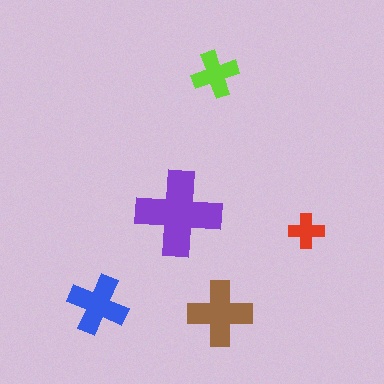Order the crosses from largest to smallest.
the purple one, the brown one, the blue one, the lime one, the red one.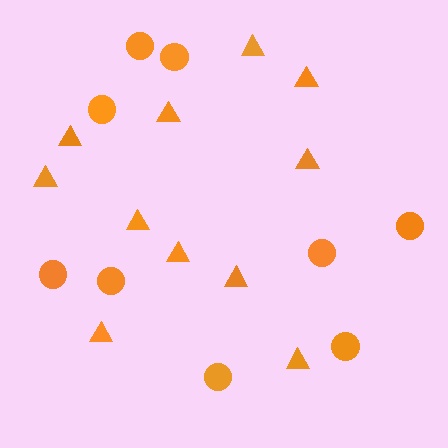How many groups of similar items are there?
There are 2 groups: one group of triangles (11) and one group of circles (9).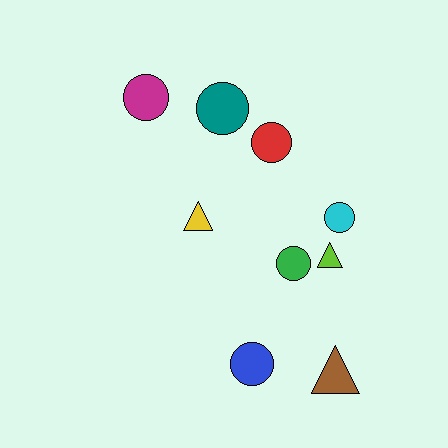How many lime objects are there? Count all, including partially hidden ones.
There is 1 lime object.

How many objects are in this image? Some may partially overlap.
There are 9 objects.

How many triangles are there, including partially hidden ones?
There are 3 triangles.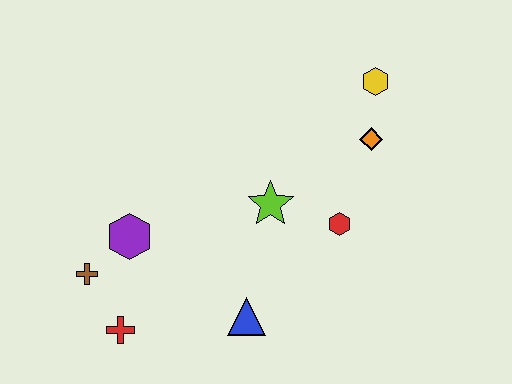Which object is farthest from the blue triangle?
The yellow hexagon is farthest from the blue triangle.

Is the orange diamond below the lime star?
No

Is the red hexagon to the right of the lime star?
Yes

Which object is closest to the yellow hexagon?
The orange diamond is closest to the yellow hexagon.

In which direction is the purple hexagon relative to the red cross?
The purple hexagon is above the red cross.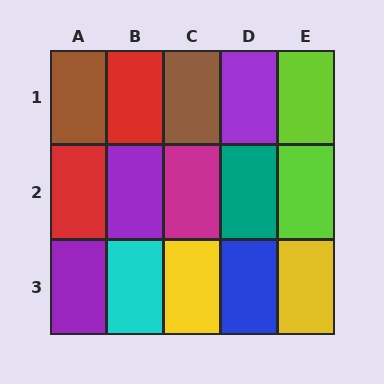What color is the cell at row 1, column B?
Red.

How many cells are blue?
1 cell is blue.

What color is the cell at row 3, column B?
Cyan.